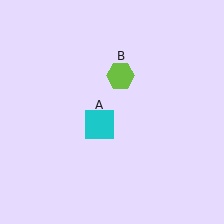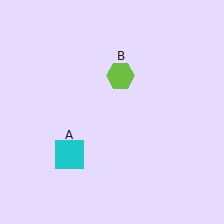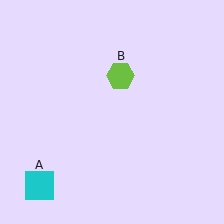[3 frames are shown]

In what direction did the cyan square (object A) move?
The cyan square (object A) moved down and to the left.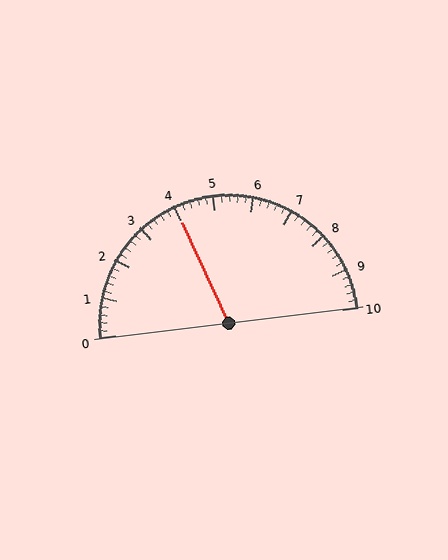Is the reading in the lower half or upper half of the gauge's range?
The reading is in the lower half of the range (0 to 10).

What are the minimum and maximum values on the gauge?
The gauge ranges from 0 to 10.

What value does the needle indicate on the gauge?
The needle indicates approximately 4.0.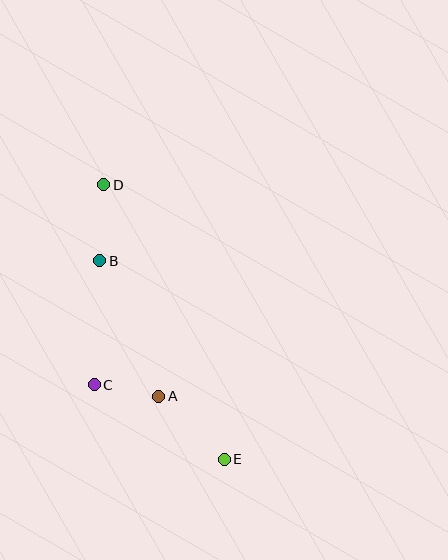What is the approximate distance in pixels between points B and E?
The distance between B and E is approximately 235 pixels.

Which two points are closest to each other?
Points A and C are closest to each other.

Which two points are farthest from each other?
Points D and E are farthest from each other.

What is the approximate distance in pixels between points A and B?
The distance between A and B is approximately 148 pixels.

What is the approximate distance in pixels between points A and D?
The distance between A and D is approximately 219 pixels.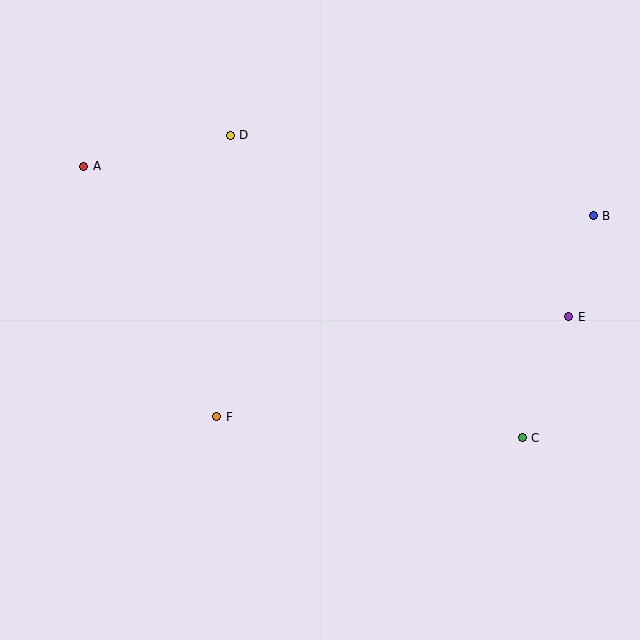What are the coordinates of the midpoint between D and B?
The midpoint between D and B is at (412, 176).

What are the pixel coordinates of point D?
Point D is at (230, 135).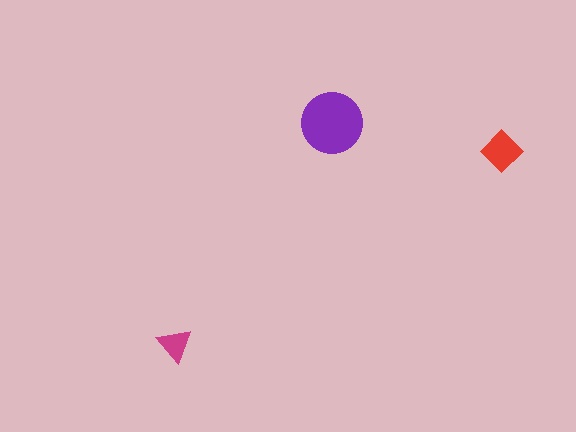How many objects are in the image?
There are 3 objects in the image.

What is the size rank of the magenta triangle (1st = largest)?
3rd.